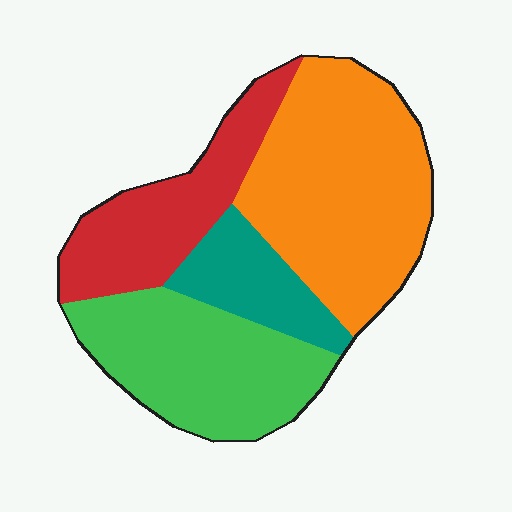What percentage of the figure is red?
Red covers about 20% of the figure.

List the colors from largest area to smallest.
From largest to smallest: orange, green, red, teal.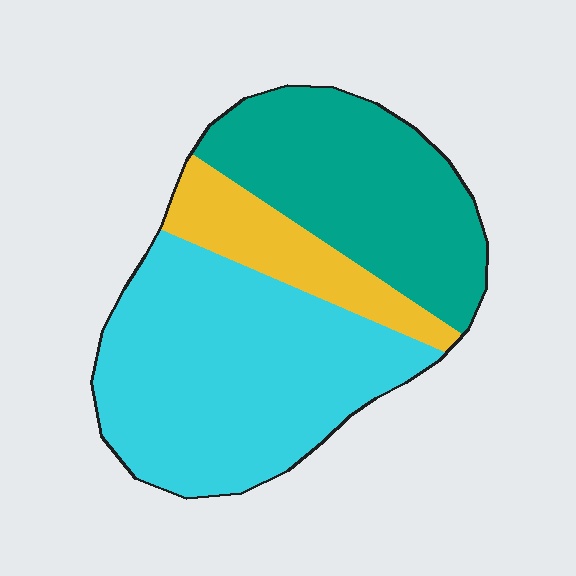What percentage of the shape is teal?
Teal takes up between a third and a half of the shape.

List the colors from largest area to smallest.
From largest to smallest: cyan, teal, yellow.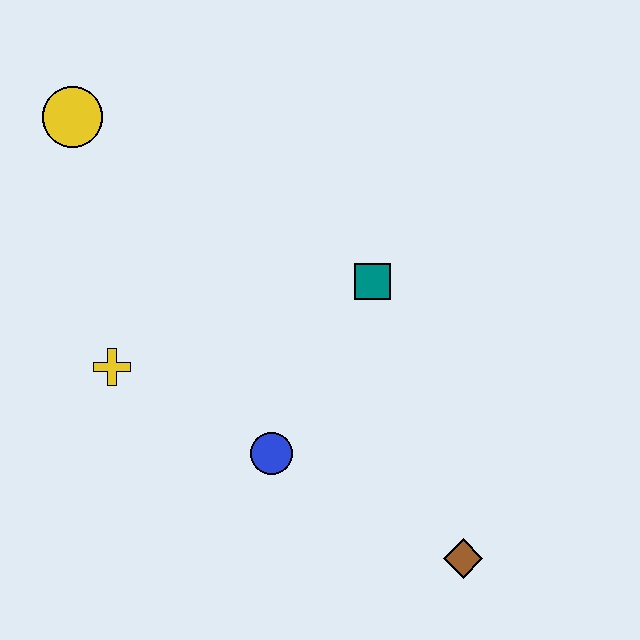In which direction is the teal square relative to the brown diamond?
The teal square is above the brown diamond.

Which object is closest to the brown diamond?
The blue circle is closest to the brown diamond.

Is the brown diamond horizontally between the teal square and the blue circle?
No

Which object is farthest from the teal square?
The yellow circle is farthest from the teal square.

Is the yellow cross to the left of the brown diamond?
Yes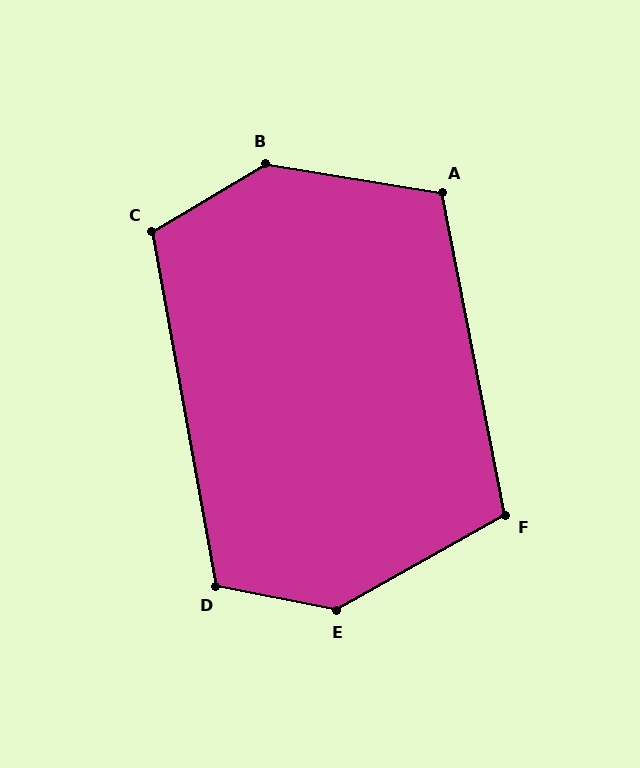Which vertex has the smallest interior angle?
F, at approximately 108 degrees.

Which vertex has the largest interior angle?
B, at approximately 140 degrees.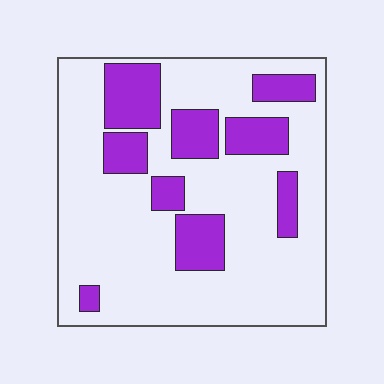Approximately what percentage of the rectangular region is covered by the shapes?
Approximately 25%.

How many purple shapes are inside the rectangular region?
9.